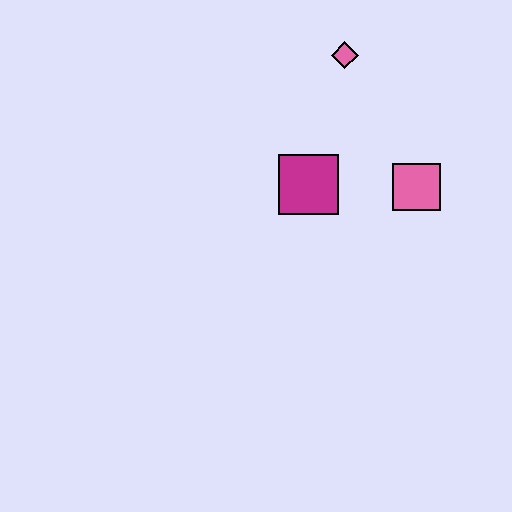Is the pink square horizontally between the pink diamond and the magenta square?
No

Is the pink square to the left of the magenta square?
No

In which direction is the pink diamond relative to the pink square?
The pink diamond is above the pink square.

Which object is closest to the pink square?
The magenta square is closest to the pink square.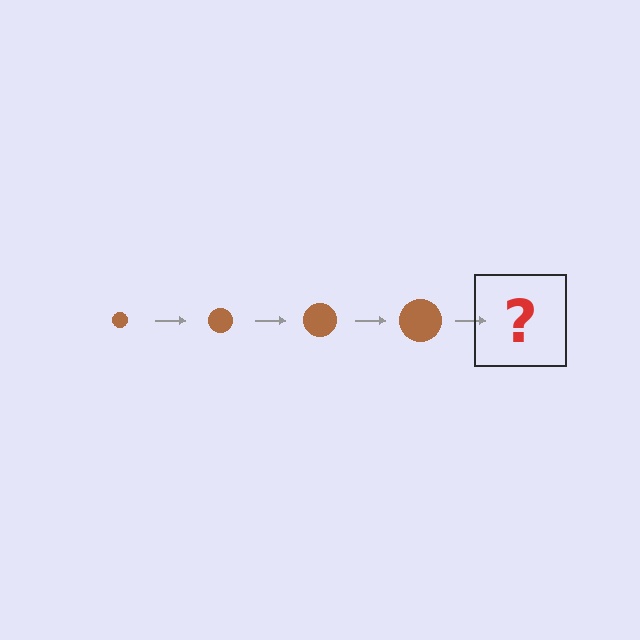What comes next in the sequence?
The next element should be a brown circle, larger than the previous one.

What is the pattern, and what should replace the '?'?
The pattern is that the circle gets progressively larger each step. The '?' should be a brown circle, larger than the previous one.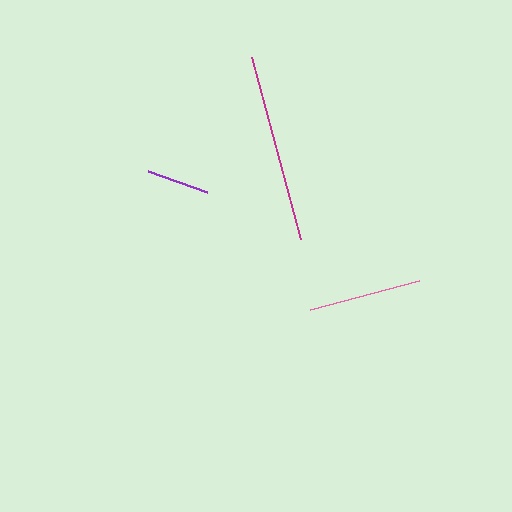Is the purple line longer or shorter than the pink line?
The pink line is longer than the purple line.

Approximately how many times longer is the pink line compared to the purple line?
The pink line is approximately 1.8 times the length of the purple line.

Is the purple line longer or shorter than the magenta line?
The magenta line is longer than the purple line.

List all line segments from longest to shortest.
From longest to shortest: magenta, pink, purple.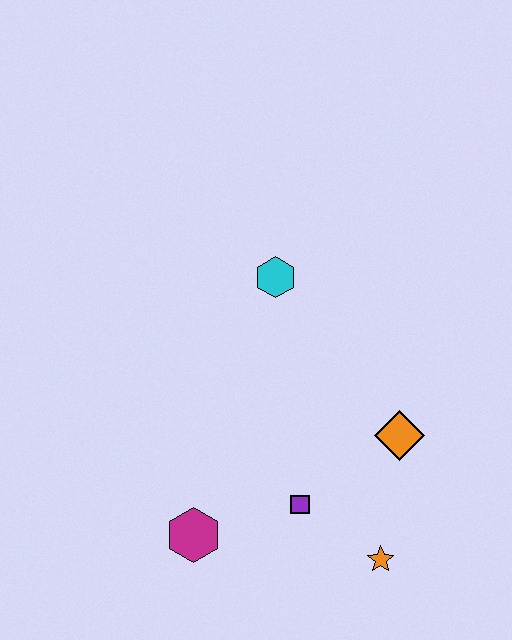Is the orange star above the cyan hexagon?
No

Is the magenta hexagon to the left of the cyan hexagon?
Yes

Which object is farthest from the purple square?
The cyan hexagon is farthest from the purple square.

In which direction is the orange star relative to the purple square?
The orange star is to the right of the purple square.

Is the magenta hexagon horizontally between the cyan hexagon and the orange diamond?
No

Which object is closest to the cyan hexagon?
The orange diamond is closest to the cyan hexagon.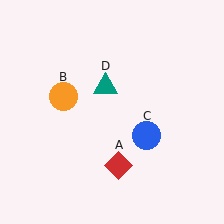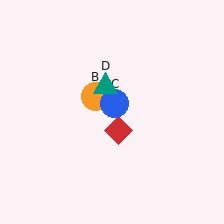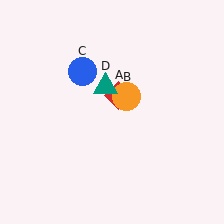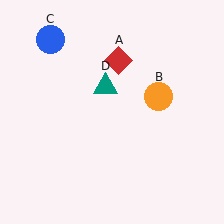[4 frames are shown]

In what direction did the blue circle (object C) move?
The blue circle (object C) moved up and to the left.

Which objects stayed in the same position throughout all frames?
Teal triangle (object D) remained stationary.